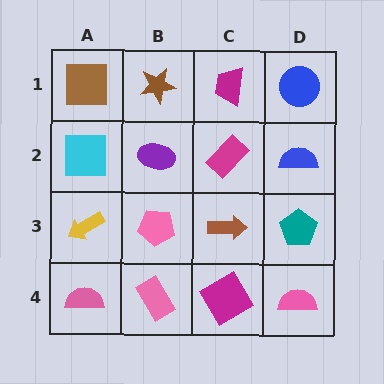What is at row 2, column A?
A cyan square.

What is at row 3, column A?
A yellow arrow.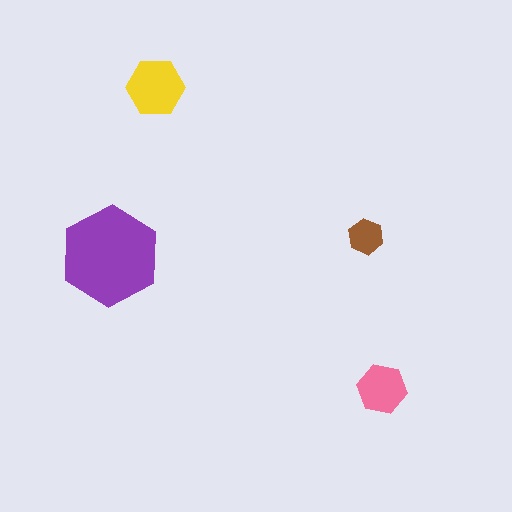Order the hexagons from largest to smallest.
the purple one, the yellow one, the pink one, the brown one.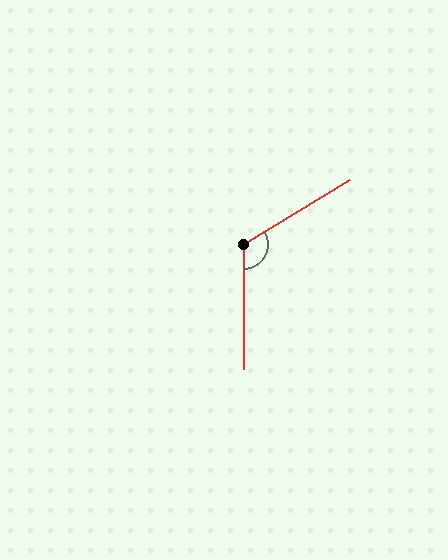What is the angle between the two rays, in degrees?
Approximately 121 degrees.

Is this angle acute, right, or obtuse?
It is obtuse.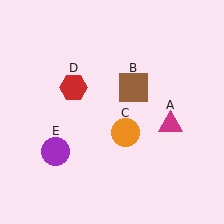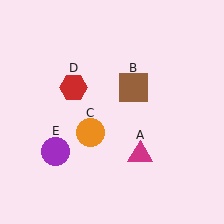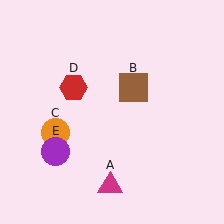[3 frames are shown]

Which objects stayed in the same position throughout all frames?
Brown square (object B) and red hexagon (object D) and purple circle (object E) remained stationary.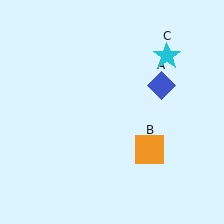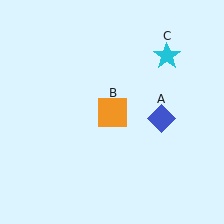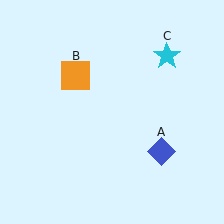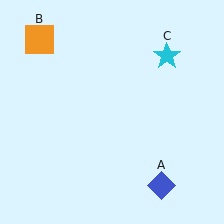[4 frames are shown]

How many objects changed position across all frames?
2 objects changed position: blue diamond (object A), orange square (object B).